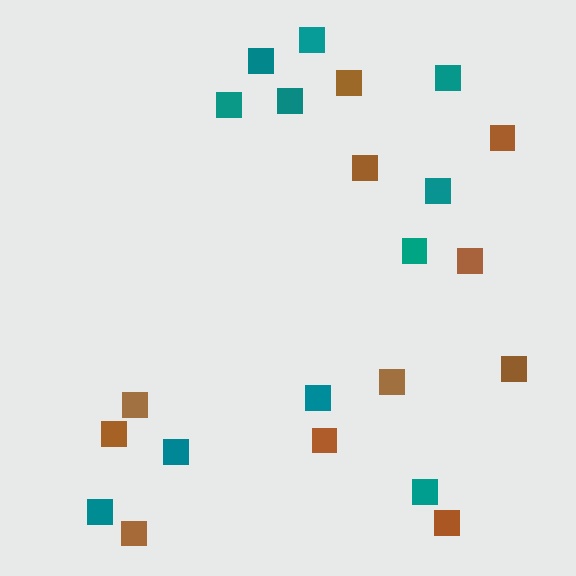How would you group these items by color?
There are 2 groups: one group of teal squares (11) and one group of brown squares (11).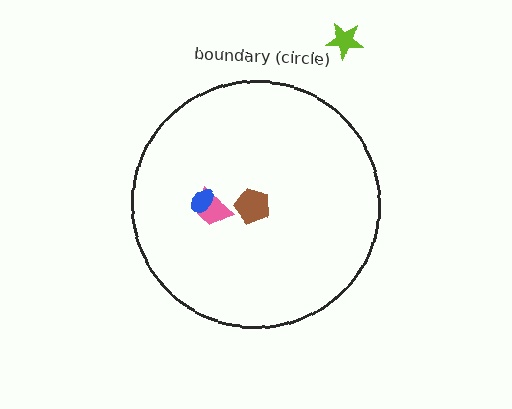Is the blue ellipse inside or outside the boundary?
Inside.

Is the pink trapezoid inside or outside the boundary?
Inside.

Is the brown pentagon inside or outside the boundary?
Inside.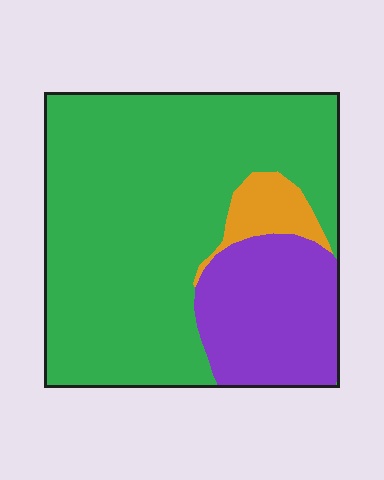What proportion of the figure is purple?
Purple covers about 25% of the figure.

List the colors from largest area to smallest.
From largest to smallest: green, purple, orange.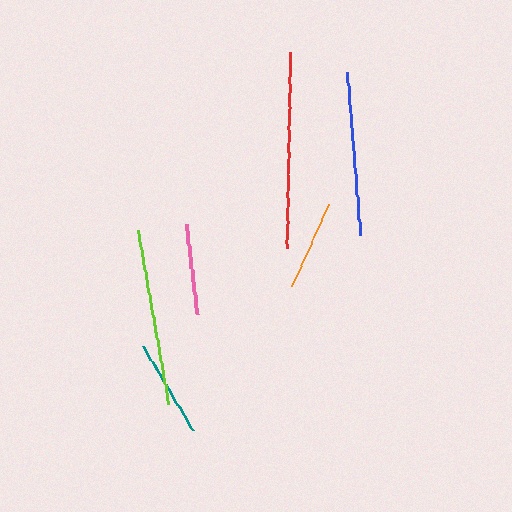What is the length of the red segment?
The red segment is approximately 195 pixels long.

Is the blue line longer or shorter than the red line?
The red line is longer than the blue line.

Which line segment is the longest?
The red line is the longest at approximately 195 pixels.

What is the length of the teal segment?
The teal segment is approximately 98 pixels long.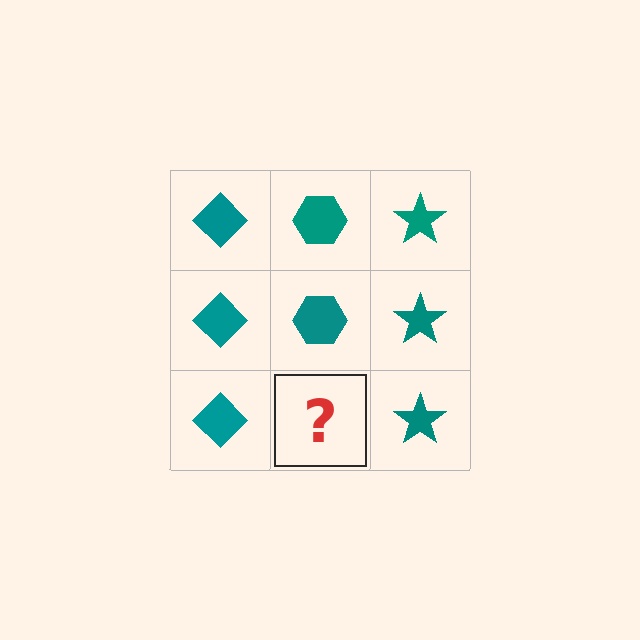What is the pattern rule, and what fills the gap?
The rule is that each column has a consistent shape. The gap should be filled with a teal hexagon.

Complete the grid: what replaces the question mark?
The question mark should be replaced with a teal hexagon.